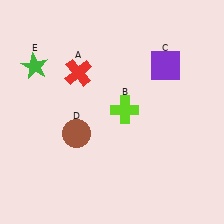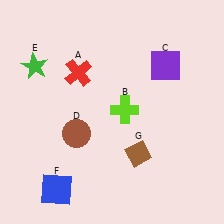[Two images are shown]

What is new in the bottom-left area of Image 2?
A blue square (F) was added in the bottom-left area of Image 2.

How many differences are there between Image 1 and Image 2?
There are 2 differences between the two images.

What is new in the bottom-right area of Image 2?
A brown diamond (G) was added in the bottom-right area of Image 2.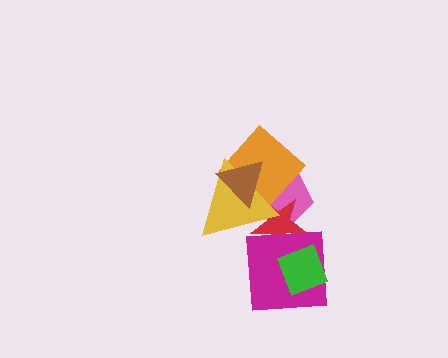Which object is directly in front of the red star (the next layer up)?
The orange diamond is directly in front of the red star.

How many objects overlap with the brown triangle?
3 objects overlap with the brown triangle.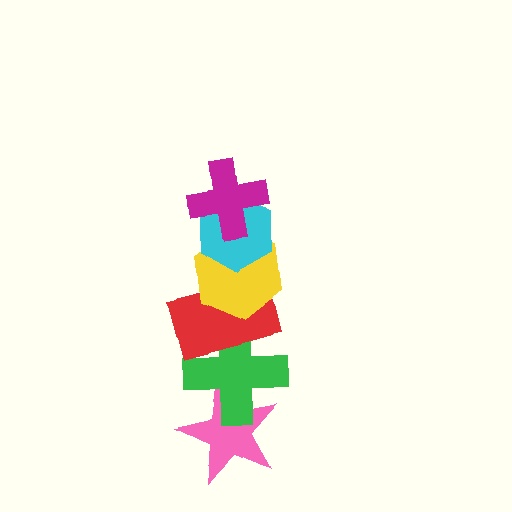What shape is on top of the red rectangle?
The yellow hexagon is on top of the red rectangle.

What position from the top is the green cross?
The green cross is 5th from the top.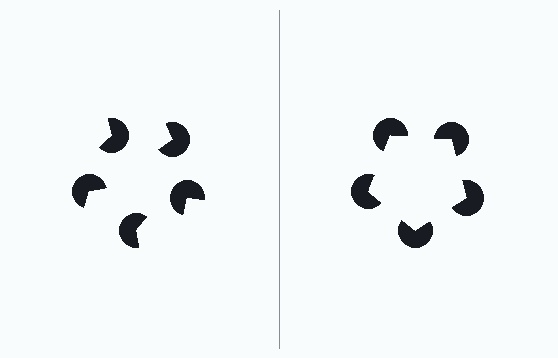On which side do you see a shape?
An illusory pentagon appears on the right side. On the left side the wedge cuts are rotated, so no coherent shape forms.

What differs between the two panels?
The pac-man discs are positioned identically on both sides; only the wedge orientations differ. On the right they align to a pentagon; on the left they are misaligned.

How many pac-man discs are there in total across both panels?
10 — 5 on each side.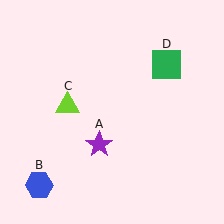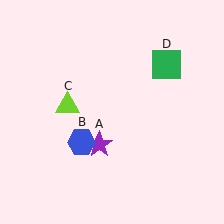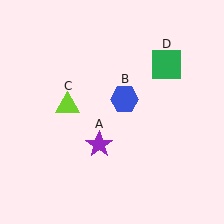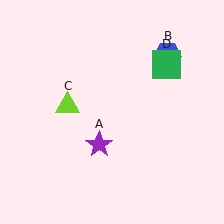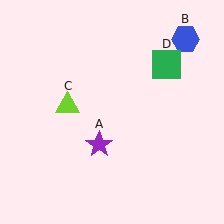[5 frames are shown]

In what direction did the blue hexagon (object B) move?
The blue hexagon (object B) moved up and to the right.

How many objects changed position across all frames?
1 object changed position: blue hexagon (object B).